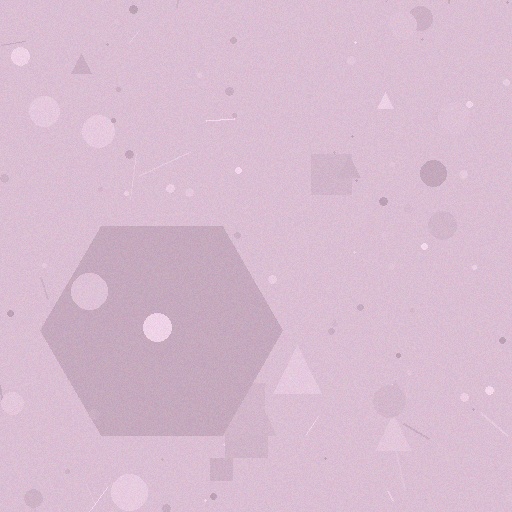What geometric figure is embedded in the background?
A hexagon is embedded in the background.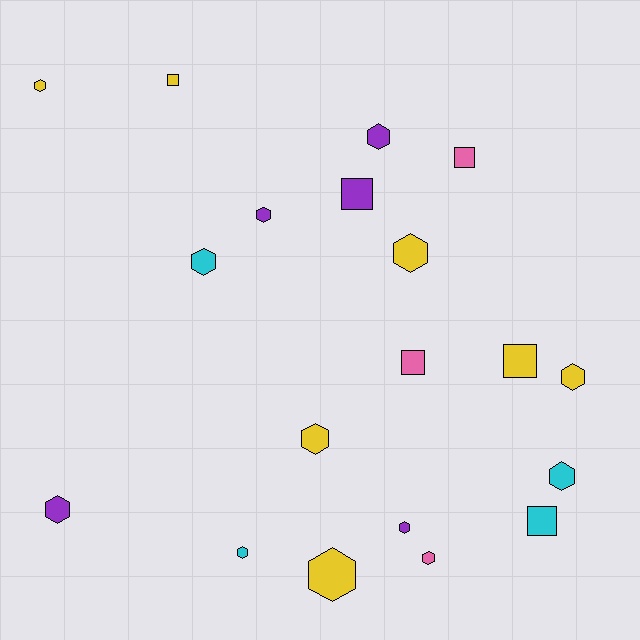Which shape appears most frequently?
Hexagon, with 13 objects.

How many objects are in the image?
There are 19 objects.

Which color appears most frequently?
Yellow, with 7 objects.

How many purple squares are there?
There is 1 purple square.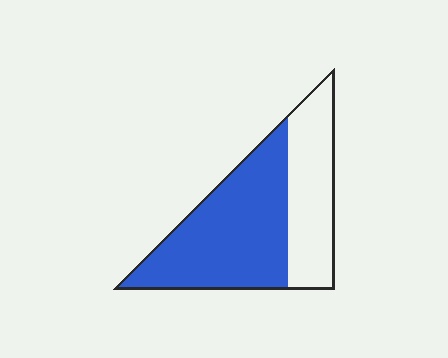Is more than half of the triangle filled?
Yes.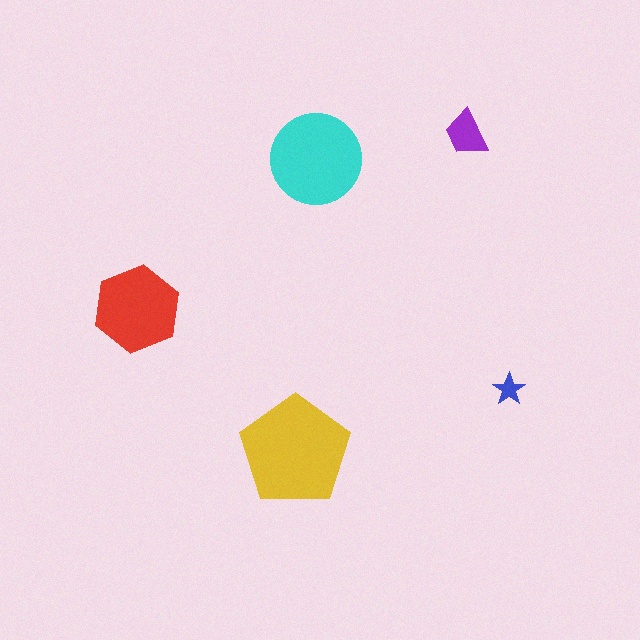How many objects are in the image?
There are 5 objects in the image.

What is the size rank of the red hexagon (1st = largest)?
3rd.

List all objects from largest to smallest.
The yellow pentagon, the cyan circle, the red hexagon, the purple trapezoid, the blue star.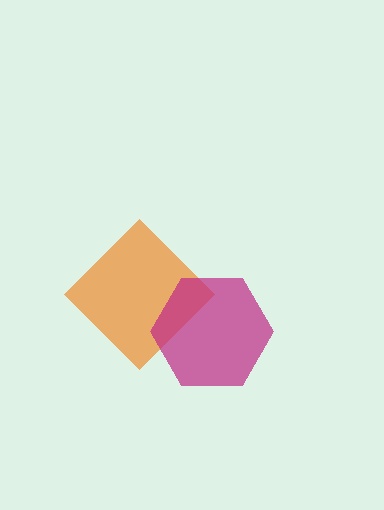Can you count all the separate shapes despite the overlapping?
Yes, there are 2 separate shapes.